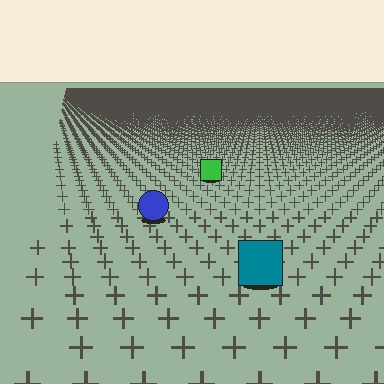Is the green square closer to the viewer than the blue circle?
No. The blue circle is closer — you can tell from the texture gradient: the ground texture is coarser near it.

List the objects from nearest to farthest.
From nearest to farthest: the teal square, the blue circle, the green square.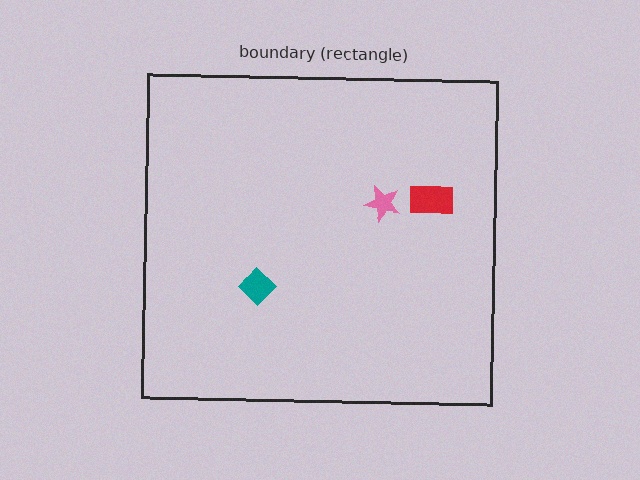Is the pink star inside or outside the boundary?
Inside.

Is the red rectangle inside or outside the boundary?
Inside.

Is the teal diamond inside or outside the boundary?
Inside.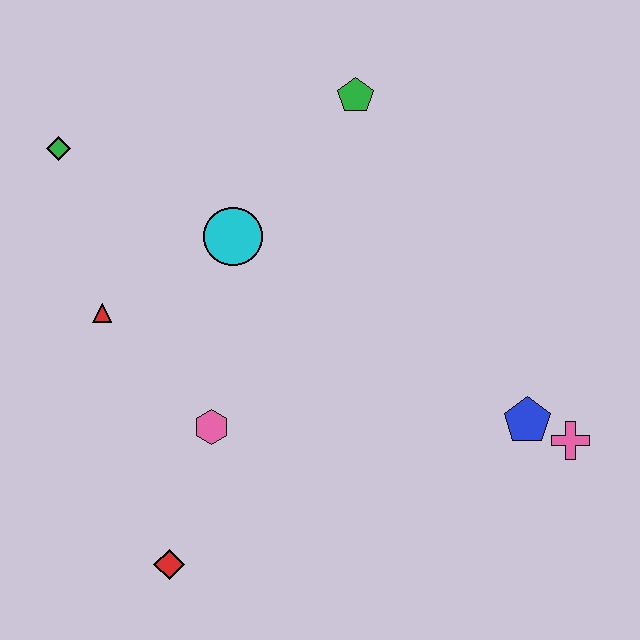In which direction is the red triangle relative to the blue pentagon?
The red triangle is to the left of the blue pentagon.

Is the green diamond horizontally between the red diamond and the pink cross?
No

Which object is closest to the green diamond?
The red triangle is closest to the green diamond.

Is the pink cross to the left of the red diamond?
No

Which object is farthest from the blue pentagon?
The green diamond is farthest from the blue pentagon.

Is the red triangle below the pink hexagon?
No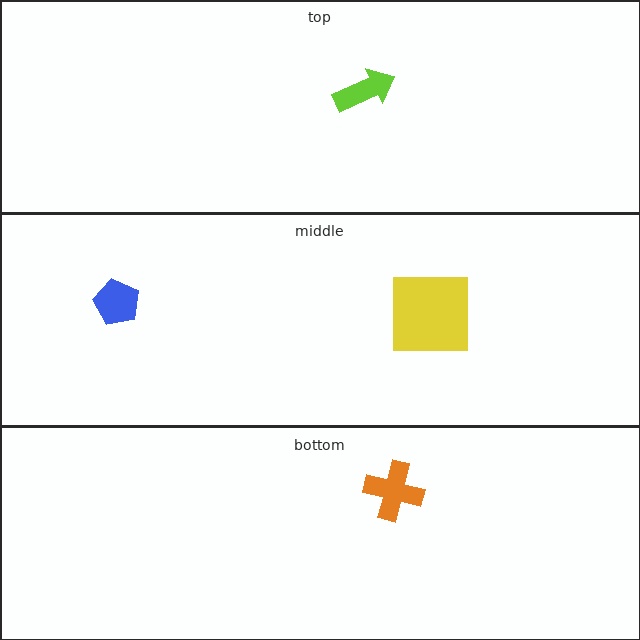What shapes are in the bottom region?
The orange cross.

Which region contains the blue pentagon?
The middle region.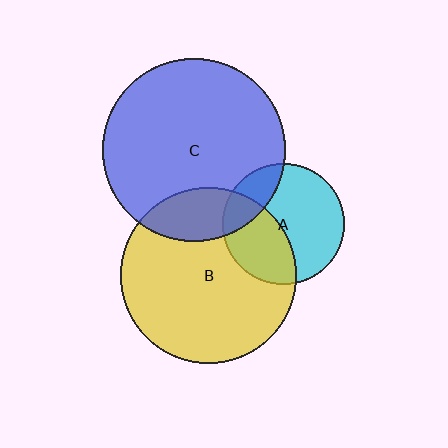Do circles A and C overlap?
Yes.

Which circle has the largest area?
Circle C (blue).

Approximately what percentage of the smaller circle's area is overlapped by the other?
Approximately 20%.